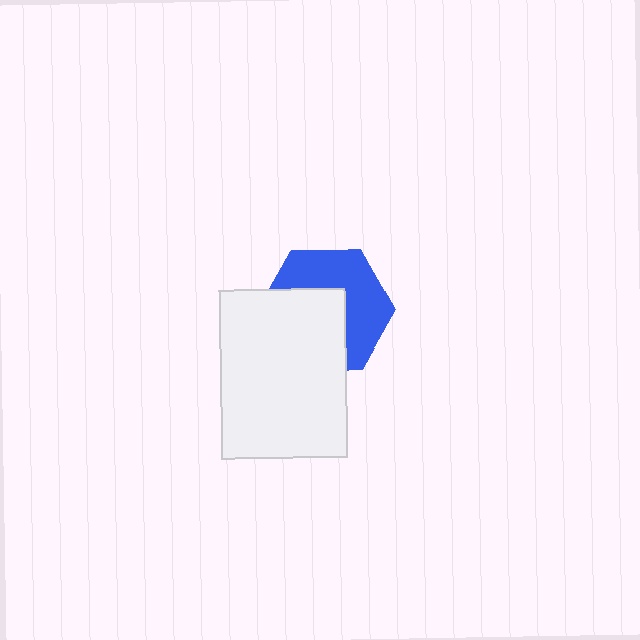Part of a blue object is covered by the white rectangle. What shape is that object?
It is a hexagon.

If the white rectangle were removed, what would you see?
You would see the complete blue hexagon.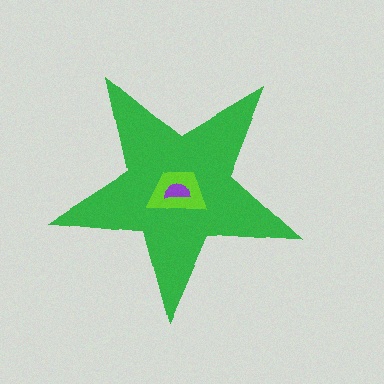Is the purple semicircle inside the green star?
Yes.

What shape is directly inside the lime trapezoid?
The purple semicircle.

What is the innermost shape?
The purple semicircle.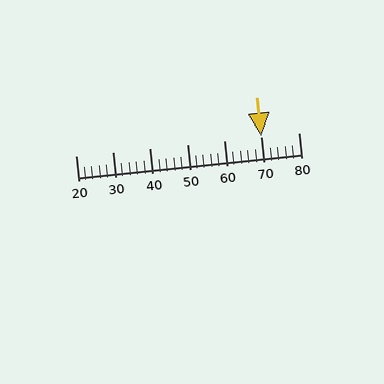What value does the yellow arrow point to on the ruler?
The yellow arrow points to approximately 70.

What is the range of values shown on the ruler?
The ruler shows values from 20 to 80.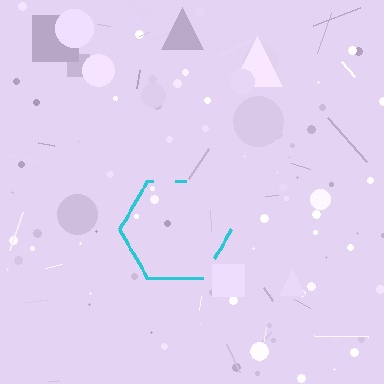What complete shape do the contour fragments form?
The contour fragments form a hexagon.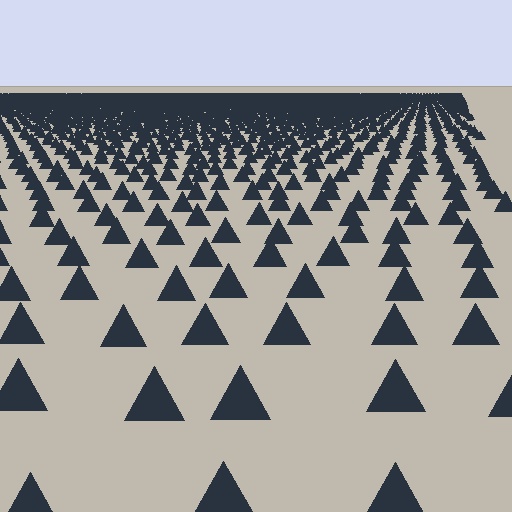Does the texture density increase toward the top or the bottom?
Density increases toward the top.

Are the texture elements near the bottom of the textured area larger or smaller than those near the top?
Larger. Near the bottom, elements are closer to the viewer and appear at a bigger on-screen size.